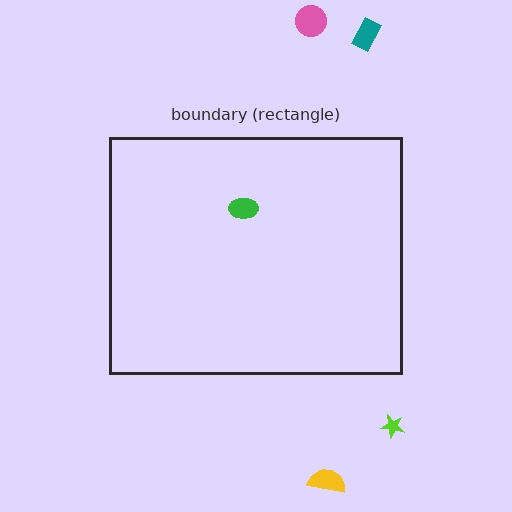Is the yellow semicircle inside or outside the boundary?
Outside.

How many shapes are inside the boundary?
1 inside, 4 outside.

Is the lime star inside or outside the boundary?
Outside.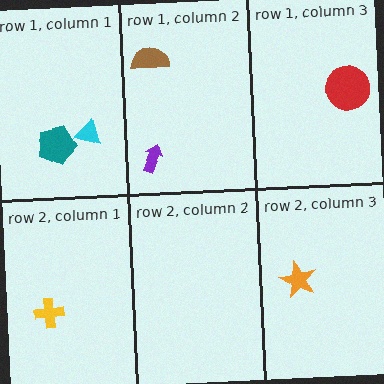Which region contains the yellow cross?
The row 2, column 1 region.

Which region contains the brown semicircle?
The row 1, column 2 region.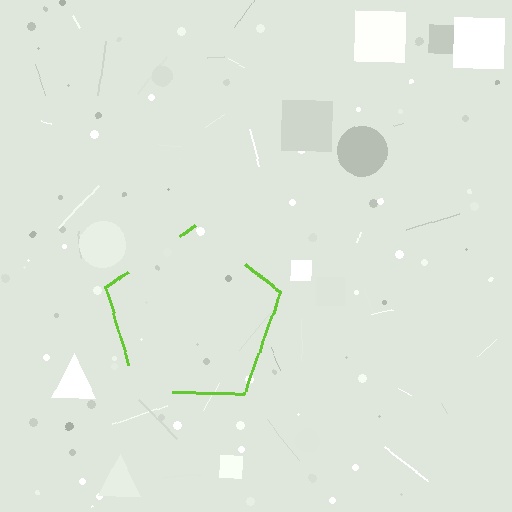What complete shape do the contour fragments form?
The contour fragments form a pentagon.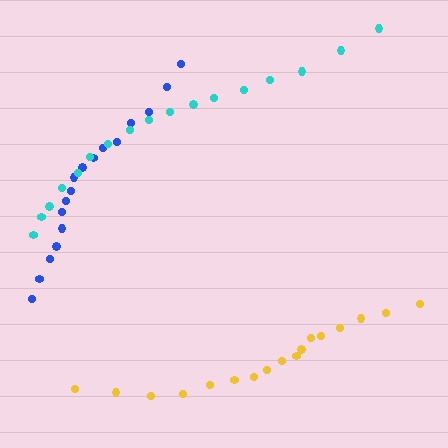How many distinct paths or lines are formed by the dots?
There are 3 distinct paths.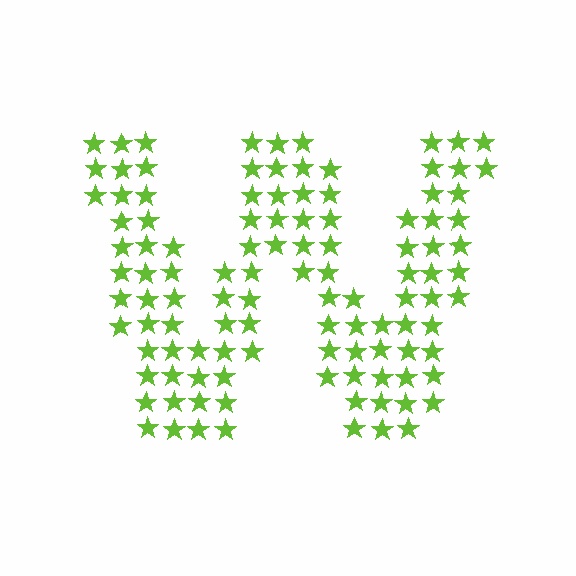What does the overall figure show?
The overall figure shows the letter W.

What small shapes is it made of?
It is made of small stars.